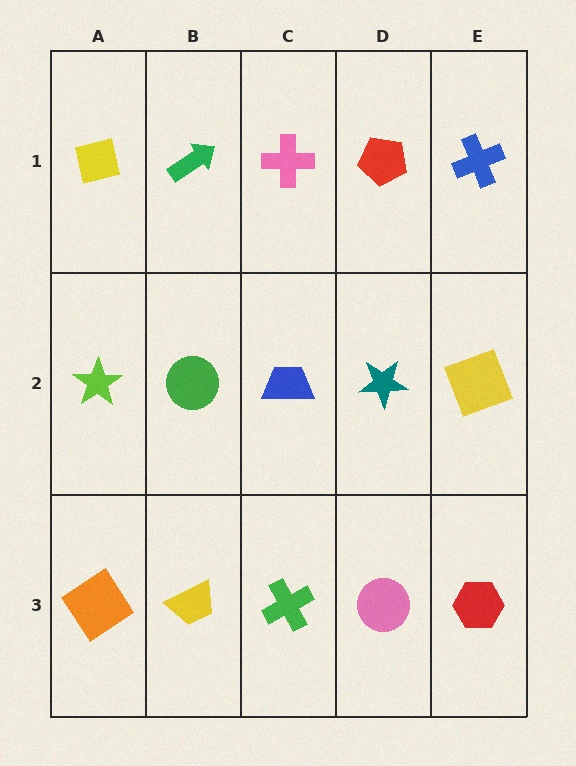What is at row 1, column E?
A blue cross.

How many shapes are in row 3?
5 shapes.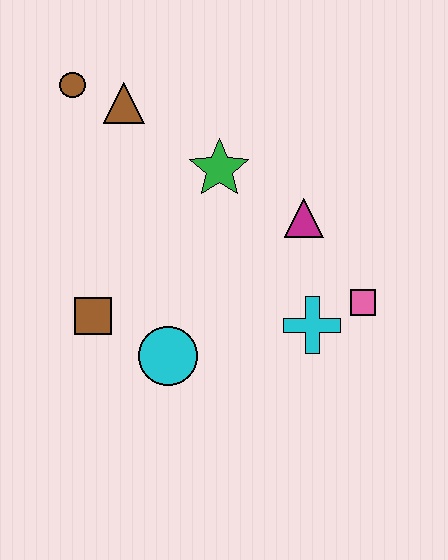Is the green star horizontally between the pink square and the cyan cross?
No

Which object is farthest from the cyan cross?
The brown circle is farthest from the cyan cross.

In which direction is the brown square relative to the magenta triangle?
The brown square is to the left of the magenta triangle.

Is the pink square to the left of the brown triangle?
No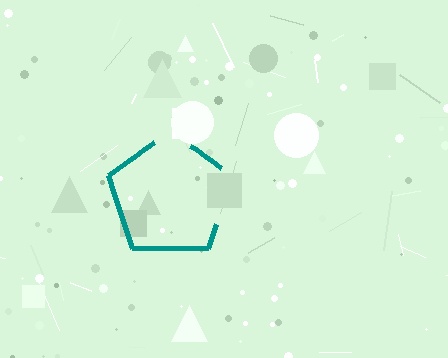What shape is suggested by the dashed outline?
The dashed outline suggests a pentagon.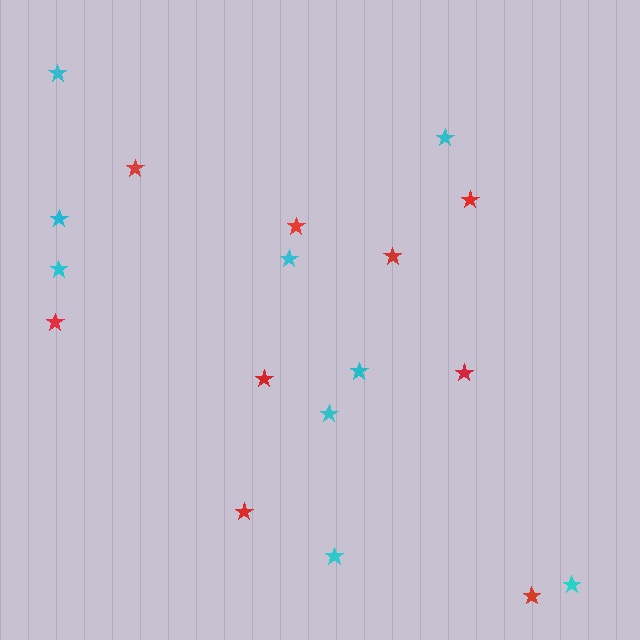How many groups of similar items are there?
There are 2 groups: one group of red stars (9) and one group of cyan stars (9).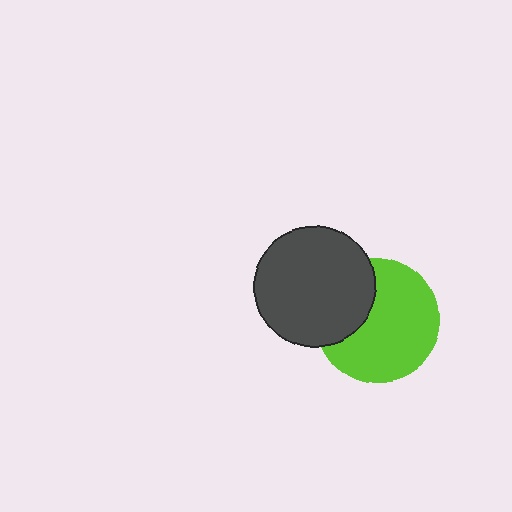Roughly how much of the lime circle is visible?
Most of it is visible (roughly 69%).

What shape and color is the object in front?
The object in front is a dark gray circle.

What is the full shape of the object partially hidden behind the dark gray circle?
The partially hidden object is a lime circle.